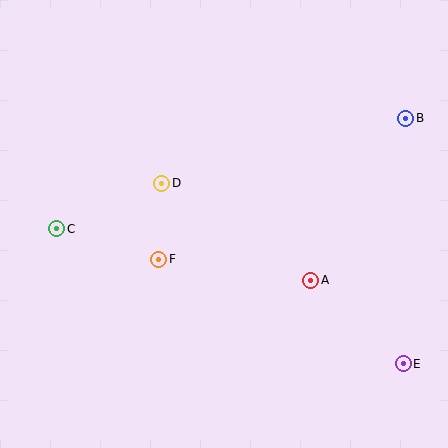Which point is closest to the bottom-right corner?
Point E is closest to the bottom-right corner.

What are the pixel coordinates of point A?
Point A is at (311, 280).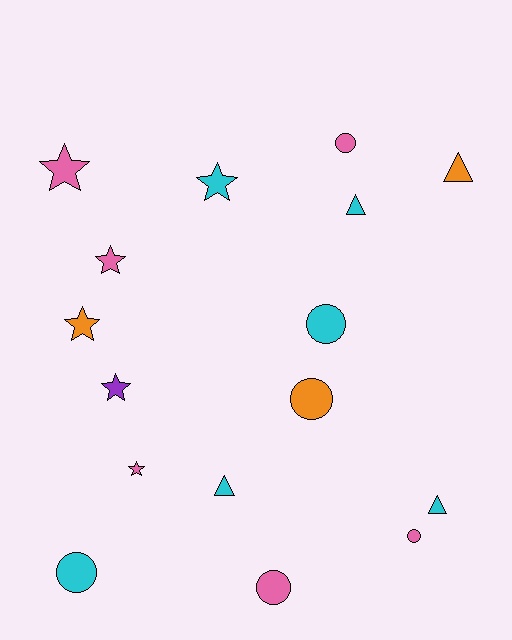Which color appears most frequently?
Pink, with 6 objects.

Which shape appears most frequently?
Star, with 6 objects.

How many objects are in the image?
There are 16 objects.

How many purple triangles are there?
There are no purple triangles.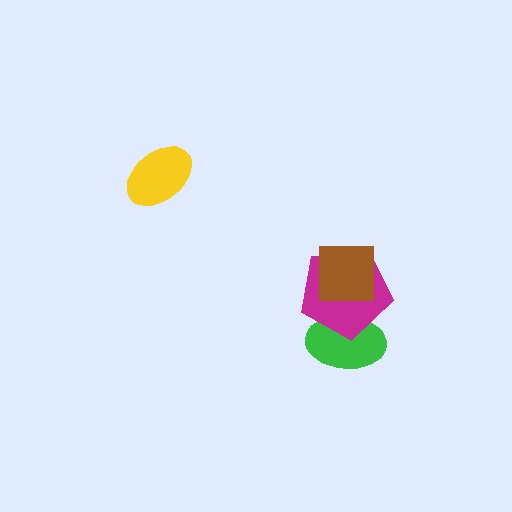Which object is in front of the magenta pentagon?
The brown square is in front of the magenta pentagon.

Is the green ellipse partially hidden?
Yes, it is partially covered by another shape.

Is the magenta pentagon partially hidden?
Yes, it is partially covered by another shape.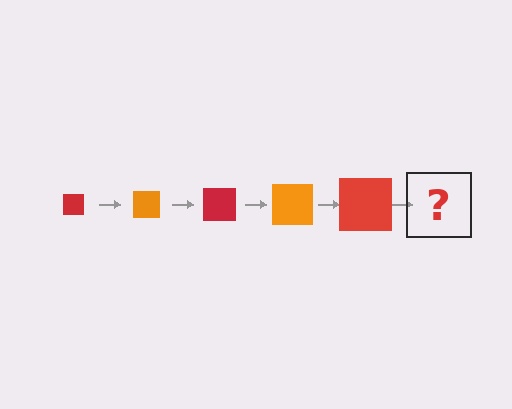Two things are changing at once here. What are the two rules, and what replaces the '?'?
The two rules are that the square grows larger each step and the color cycles through red and orange. The '?' should be an orange square, larger than the previous one.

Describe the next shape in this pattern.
It should be an orange square, larger than the previous one.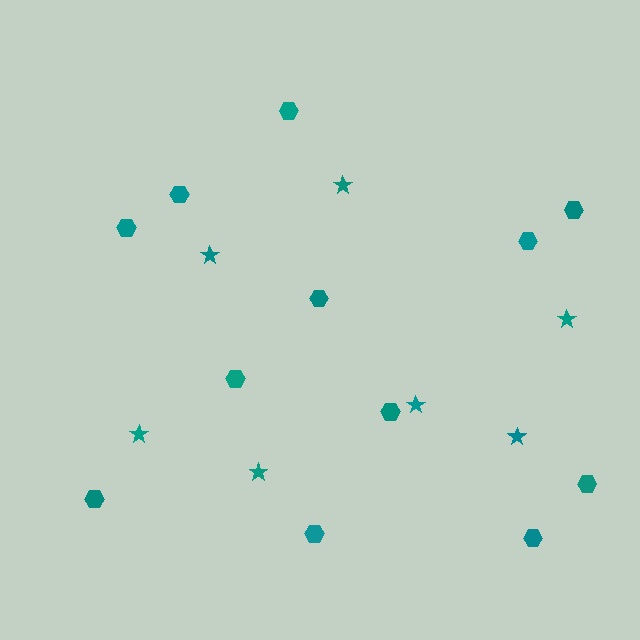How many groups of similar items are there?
There are 2 groups: one group of hexagons (12) and one group of stars (7).